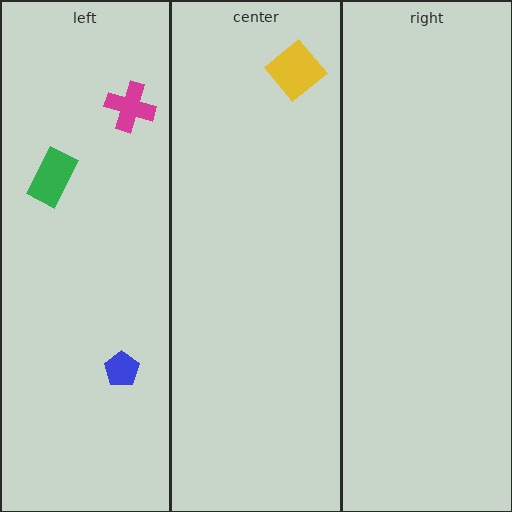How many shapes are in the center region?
1.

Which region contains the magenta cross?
The left region.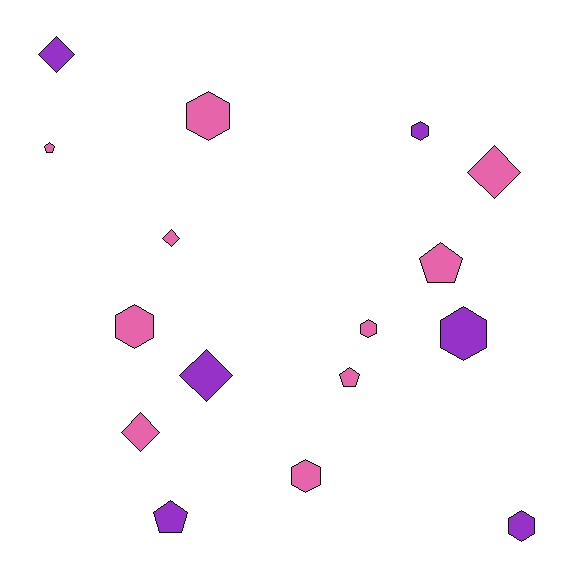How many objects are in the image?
There are 16 objects.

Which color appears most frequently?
Pink, with 10 objects.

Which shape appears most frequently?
Hexagon, with 7 objects.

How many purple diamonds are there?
There are 2 purple diamonds.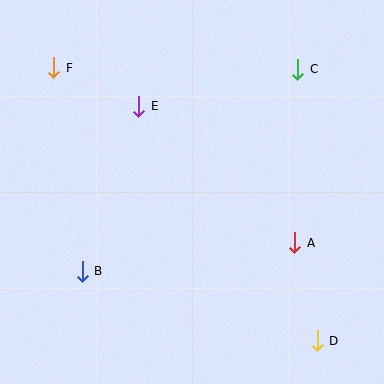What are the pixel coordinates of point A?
Point A is at (295, 243).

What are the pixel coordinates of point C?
Point C is at (298, 69).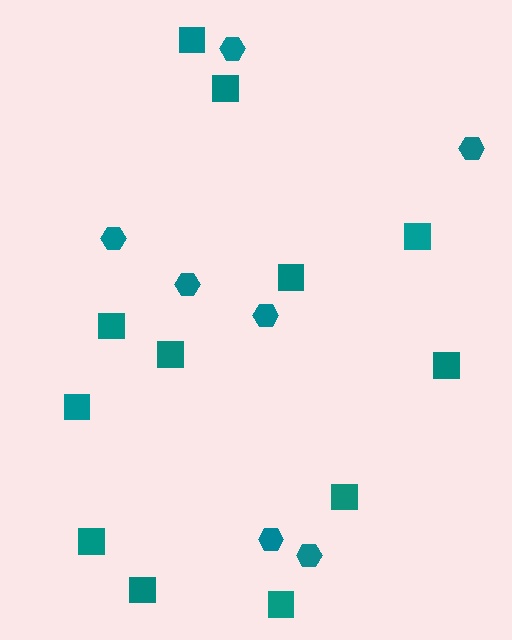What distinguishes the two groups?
There are 2 groups: one group of hexagons (7) and one group of squares (12).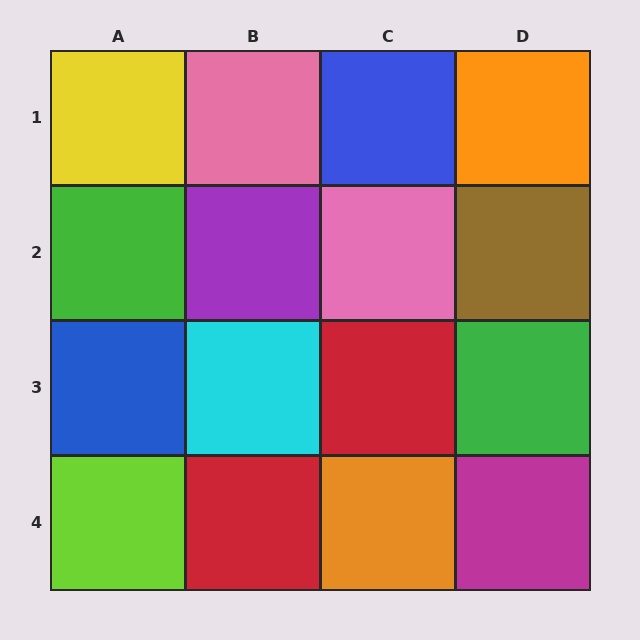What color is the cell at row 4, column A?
Lime.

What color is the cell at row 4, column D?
Magenta.